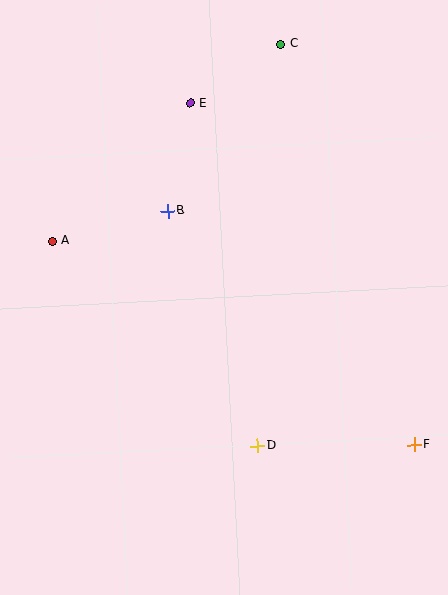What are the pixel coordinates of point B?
Point B is at (168, 211).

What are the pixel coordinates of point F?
Point F is at (414, 445).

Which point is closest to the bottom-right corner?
Point F is closest to the bottom-right corner.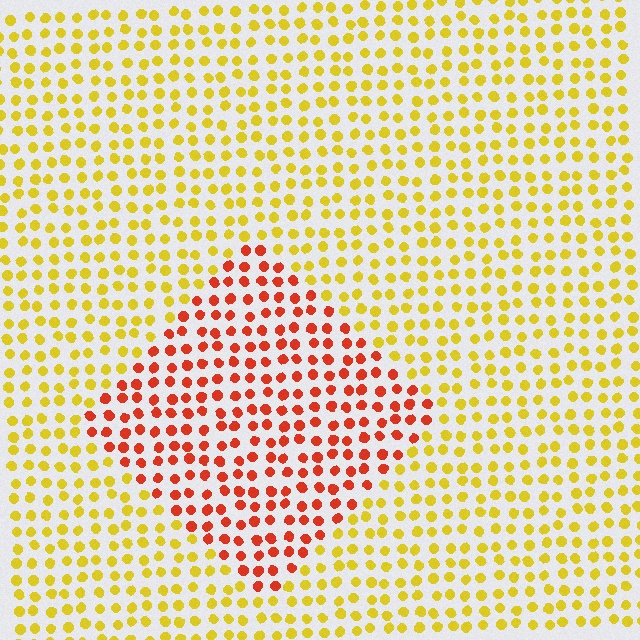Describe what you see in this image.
The image is filled with small yellow elements in a uniform arrangement. A diamond-shaped region is visible where the elements are tinted to a slightly different hue, forming a subtle color boundary.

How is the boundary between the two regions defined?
The boundary is defined purely by a slight shift in hue (about 48 degrees). Spacing, size, and orientation are identical on both sides.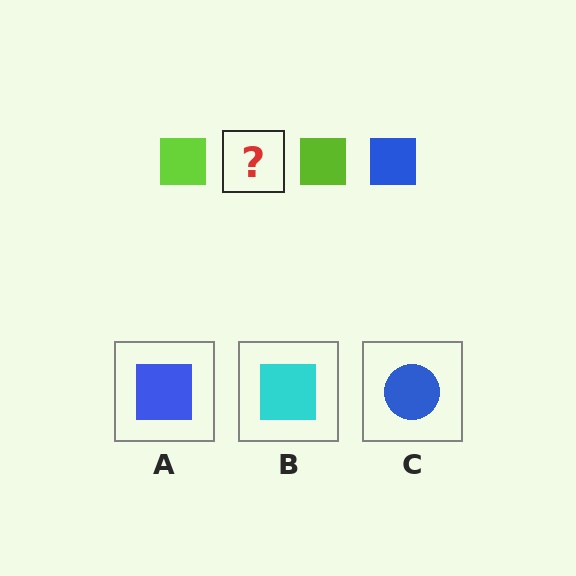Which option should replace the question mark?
Option A.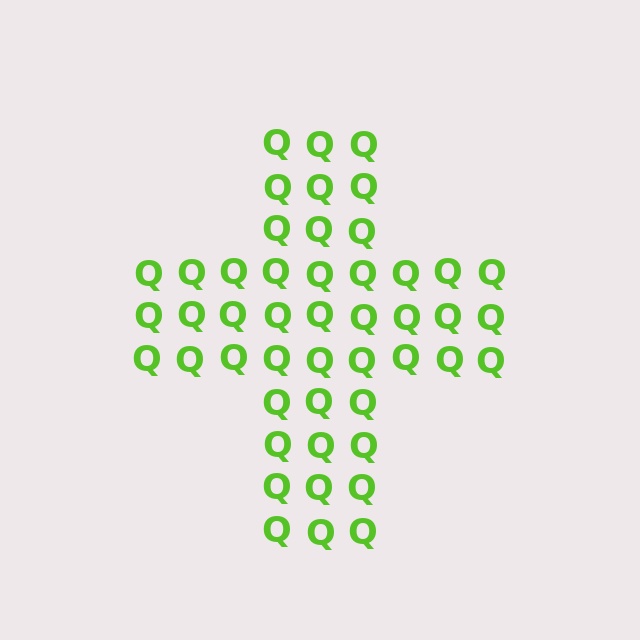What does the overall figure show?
The overall figure shows a cross.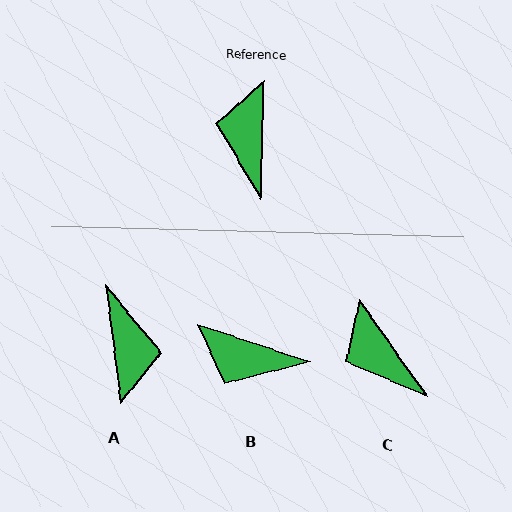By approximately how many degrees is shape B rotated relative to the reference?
Approximately 73 degrees counter-clockwise.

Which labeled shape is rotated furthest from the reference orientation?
A, about 171 degrees away.